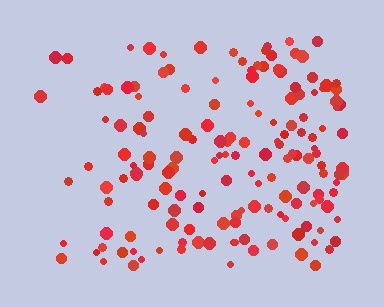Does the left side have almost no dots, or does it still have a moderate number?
Still a moderate number, just noticeably fewer than the right.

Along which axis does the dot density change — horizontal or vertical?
Horizontal.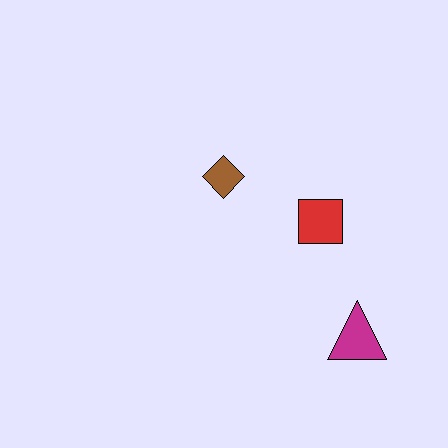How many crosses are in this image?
There are no crosses.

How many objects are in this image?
There are 3 objects.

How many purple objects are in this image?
There are no purple objects.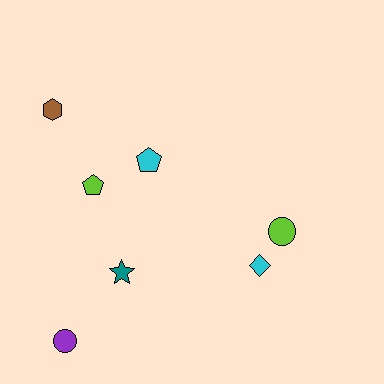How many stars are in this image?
There is 1 star.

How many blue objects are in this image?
There are no blue objects.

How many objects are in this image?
There are 7 objects.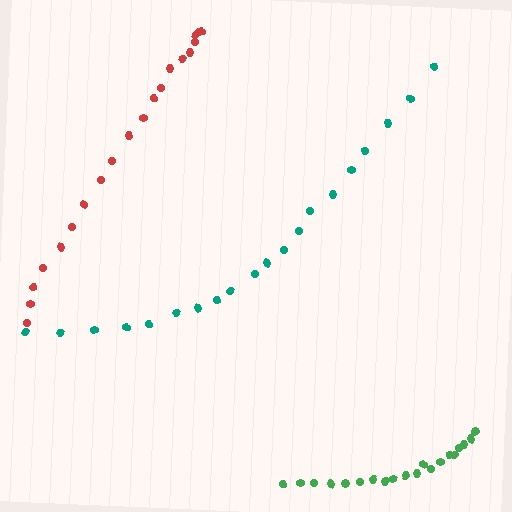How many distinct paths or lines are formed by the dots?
There are 3 distinct paths.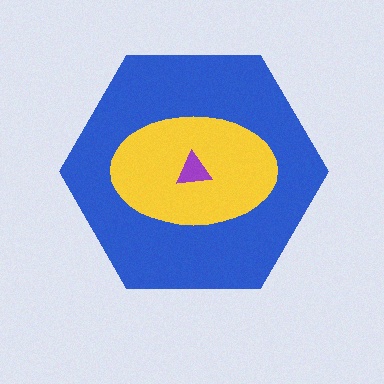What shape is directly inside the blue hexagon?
The yellow ellipse.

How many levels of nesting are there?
3.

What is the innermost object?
The purple triangle.